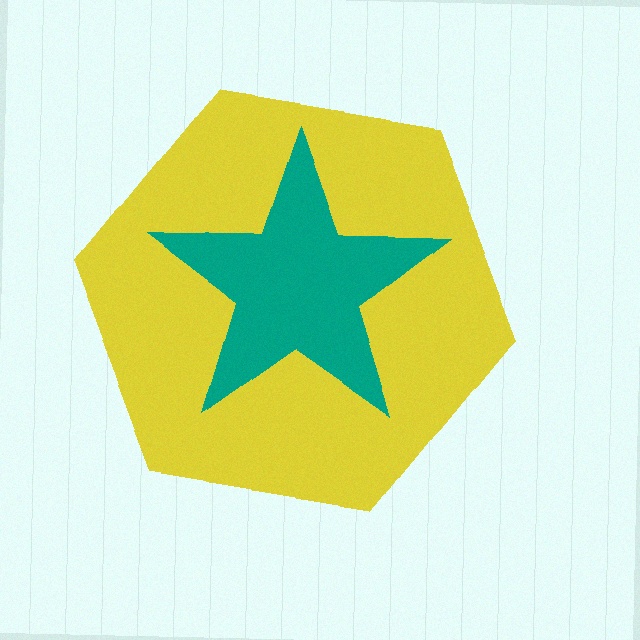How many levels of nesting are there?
2.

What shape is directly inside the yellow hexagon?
The teal star.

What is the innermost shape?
The teal star.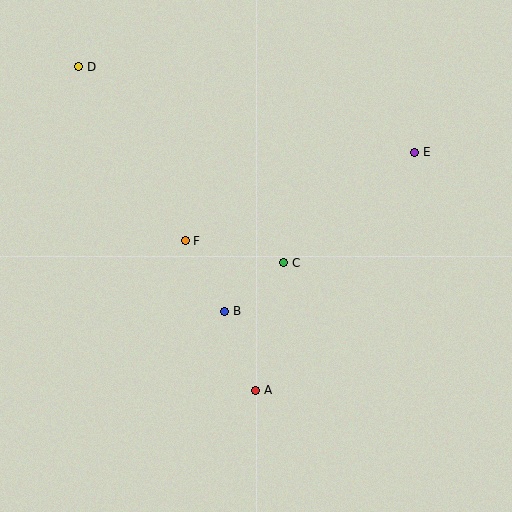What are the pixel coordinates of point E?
Point E is at (415, 152).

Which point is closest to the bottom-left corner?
Point A is closest to the bottom-left corner.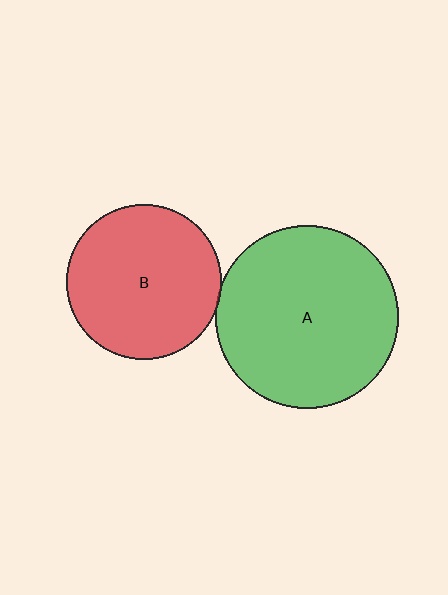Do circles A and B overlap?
Yes.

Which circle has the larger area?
Circle A (green).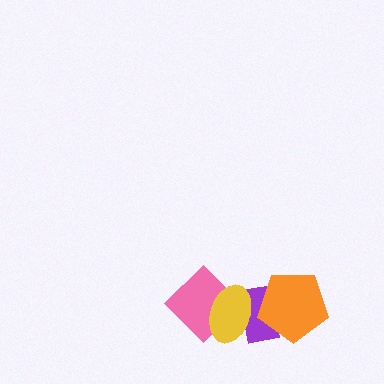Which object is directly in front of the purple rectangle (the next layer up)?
The orange pentagon is directly in front of the purple rectangle.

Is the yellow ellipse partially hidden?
No, no other shape covers it.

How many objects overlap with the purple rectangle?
3 objects overlap with the purple rectangle.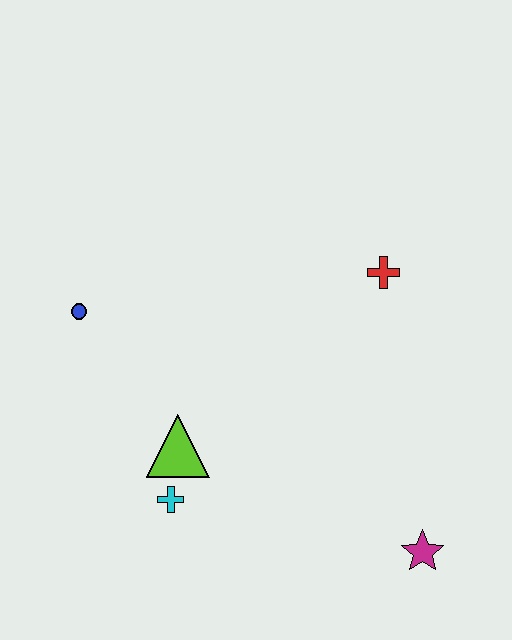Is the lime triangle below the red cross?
Yes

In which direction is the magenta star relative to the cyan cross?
The magenta star is to the right of the cyan cross.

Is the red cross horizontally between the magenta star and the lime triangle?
Yes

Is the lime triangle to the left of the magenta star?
Yes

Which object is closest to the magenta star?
The cyan cross is closest to the magenta star.